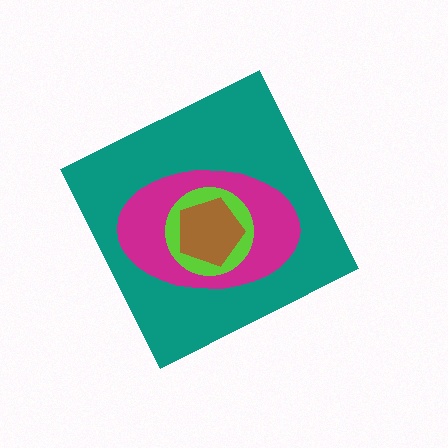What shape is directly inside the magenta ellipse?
The lime circle.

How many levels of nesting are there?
4.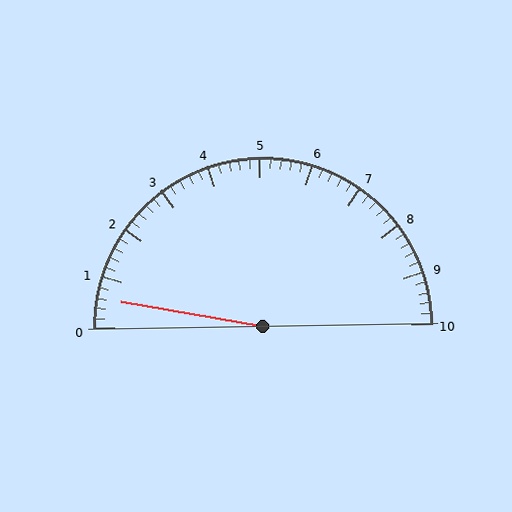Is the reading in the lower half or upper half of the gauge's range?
The reading is in the lower half of the range (0 to 10).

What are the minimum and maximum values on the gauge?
The gauge ranges from 0 to 10.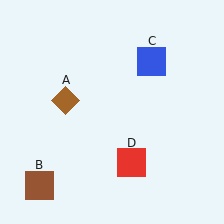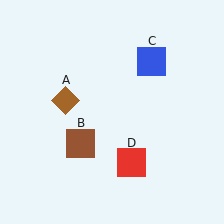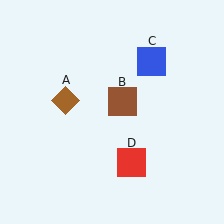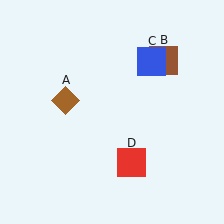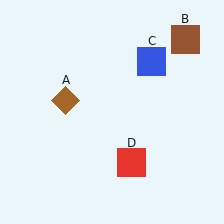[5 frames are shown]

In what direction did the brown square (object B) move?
The brown square (object B) moved up and to the right.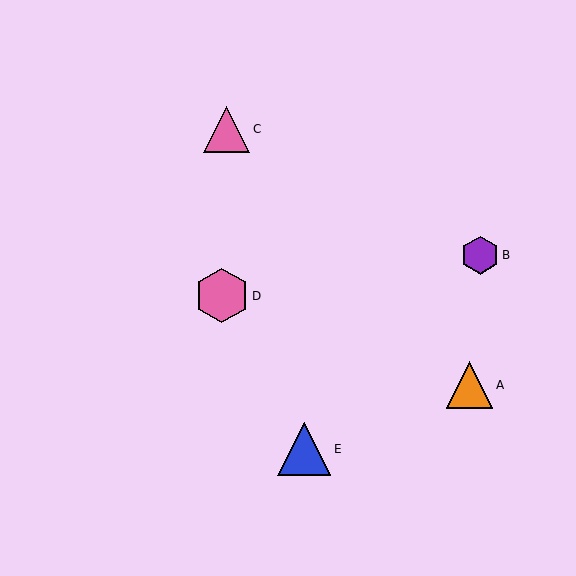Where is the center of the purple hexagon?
The center of the purple hexagon is at (480, 255).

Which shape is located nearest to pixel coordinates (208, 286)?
The pink hexagon (labeled D) at (222, 296) is nearest to that location.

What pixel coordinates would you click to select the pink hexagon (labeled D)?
Click at (222, 296) to select the pink hexagon D.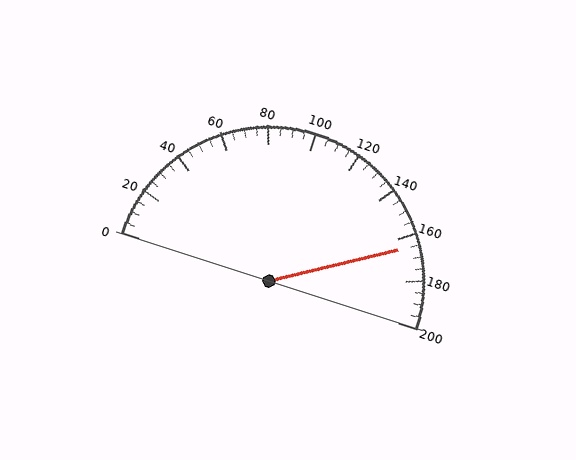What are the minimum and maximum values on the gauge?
The gauge ranges from 0 to 200.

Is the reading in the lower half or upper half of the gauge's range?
The reading is in the upper half of the range (0 to 200).